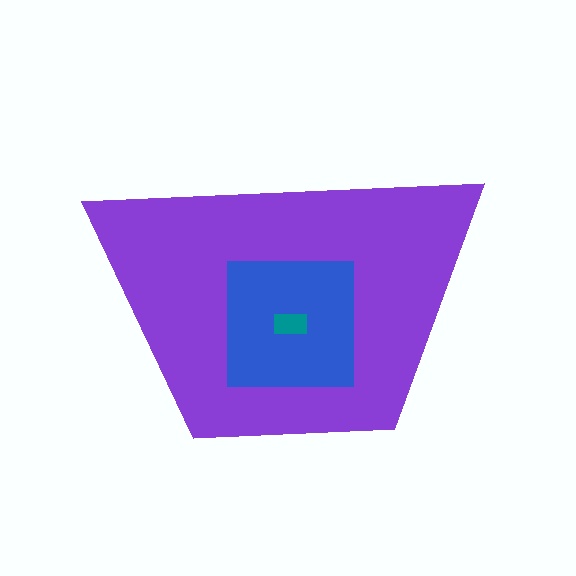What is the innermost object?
The teal rectangle.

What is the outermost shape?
The purple trapezoid.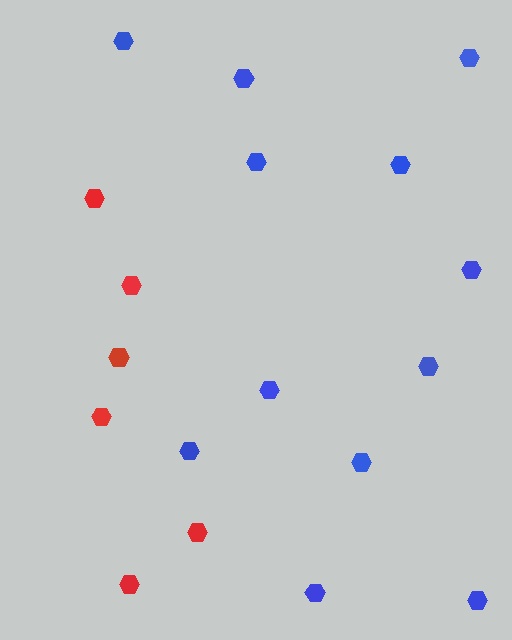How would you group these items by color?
There are 2 groups: one group of blue hexagons (12) and one group of red hexagons (6).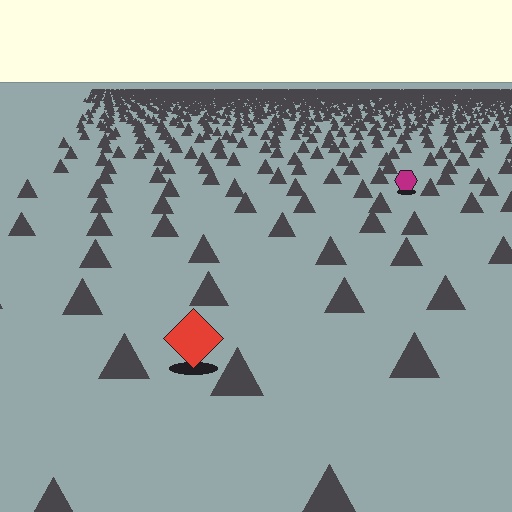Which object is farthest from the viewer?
The magenta hexagon is farthest from the viewer. It appears smaller and the ground texture around it is denser.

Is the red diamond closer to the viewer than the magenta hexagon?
Yes. The red diamond is closer — you can tell from the texture gradient: the ground texture is coarser near it.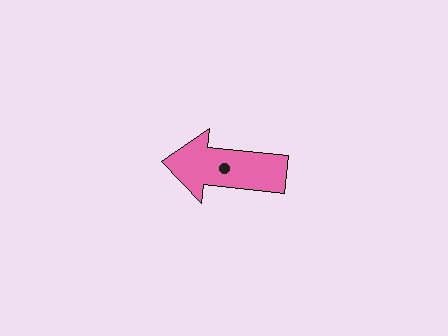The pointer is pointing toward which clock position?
Roughly 9 o'clock.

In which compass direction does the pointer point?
West.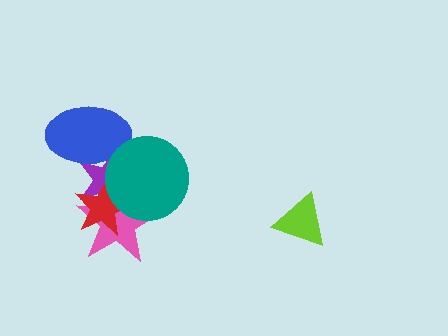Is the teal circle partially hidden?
No, no other shape covers it.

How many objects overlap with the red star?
3 objects overlap with the red star.